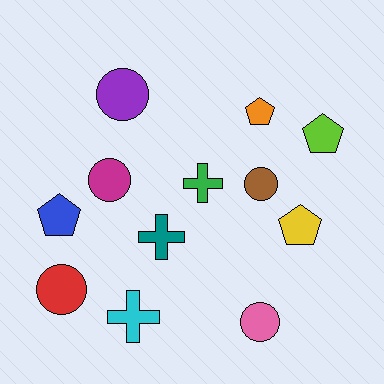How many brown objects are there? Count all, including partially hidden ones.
There is 1 brown object.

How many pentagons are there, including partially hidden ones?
There are 4 pentagons.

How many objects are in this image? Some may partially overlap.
There are 12 objects.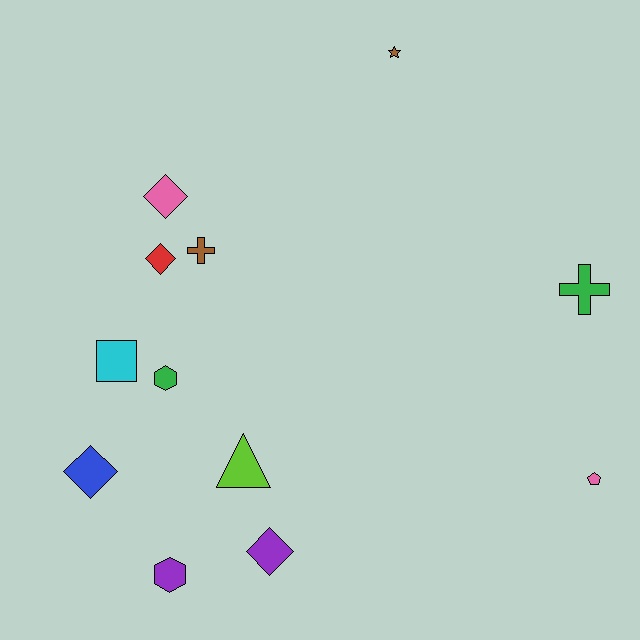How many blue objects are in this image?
There is 1 blue object.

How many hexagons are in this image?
There are 2 hexagons.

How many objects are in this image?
There are 12 objects.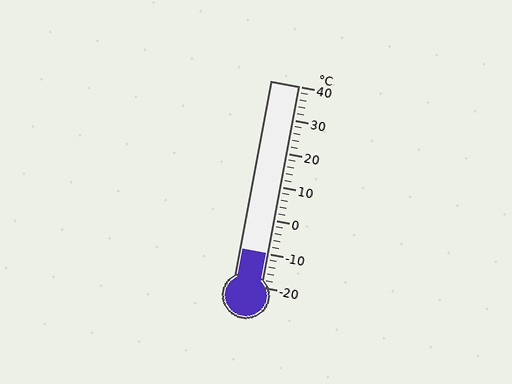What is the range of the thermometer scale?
The thermometer scale ranges from -20°C to 40°C.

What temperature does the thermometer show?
The thermometer shows approximately -10°C.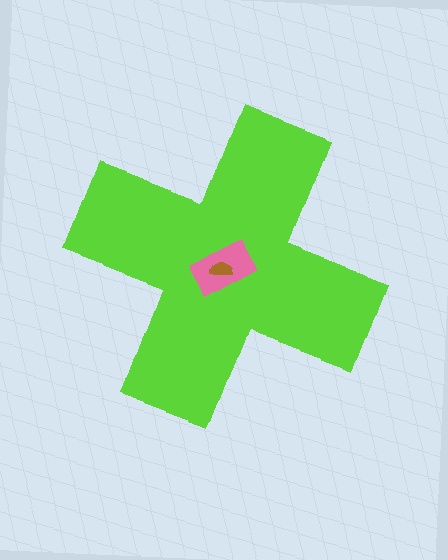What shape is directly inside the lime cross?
The pink rectangle.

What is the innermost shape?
The brown semicircle.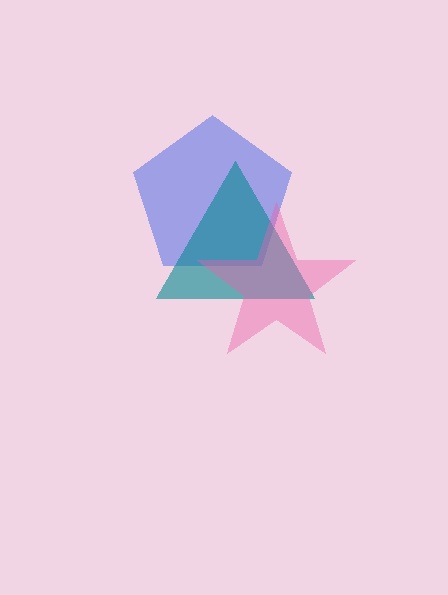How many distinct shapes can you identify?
There are 3 distinct shapes: a blue pentagon, a teal triangle, a pink star.